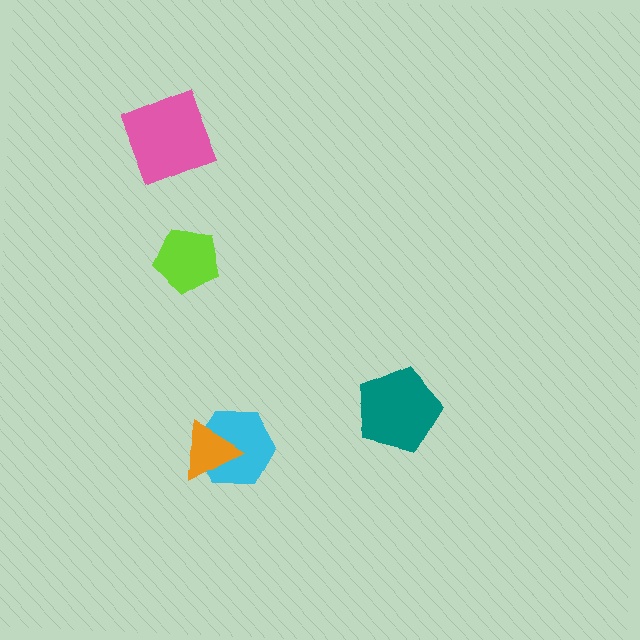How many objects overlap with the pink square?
0 objects overlap with the pink square.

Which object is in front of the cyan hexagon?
The orange triangle is in front of the cyan hexagon.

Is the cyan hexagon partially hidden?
Yes, it is partially covered by another shape.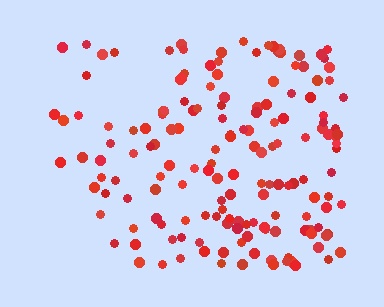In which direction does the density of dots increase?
From left to right, with the right side densest.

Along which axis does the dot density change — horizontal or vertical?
Horizontal.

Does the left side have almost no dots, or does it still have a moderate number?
Still a moderate number, just noticeably fewer than the right.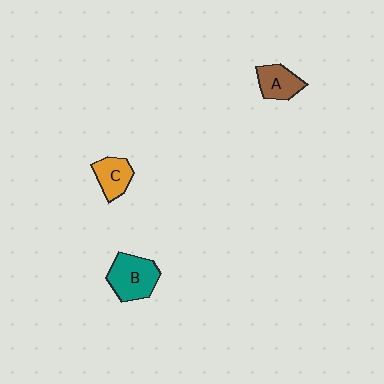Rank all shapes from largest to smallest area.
From largest to smallest: B (teal), A (brown), C (orange).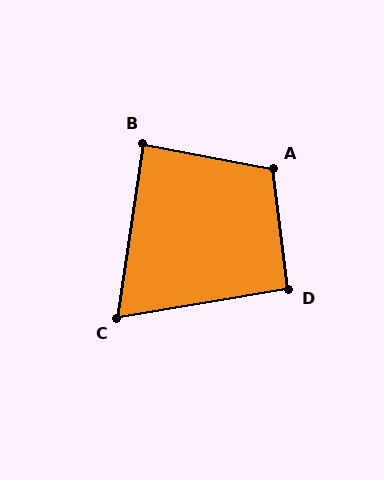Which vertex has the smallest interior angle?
C, at approximately 72 degrees.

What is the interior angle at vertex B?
Approximately 88 degrees (approximately right).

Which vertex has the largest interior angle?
A, at approximately 108 degrees.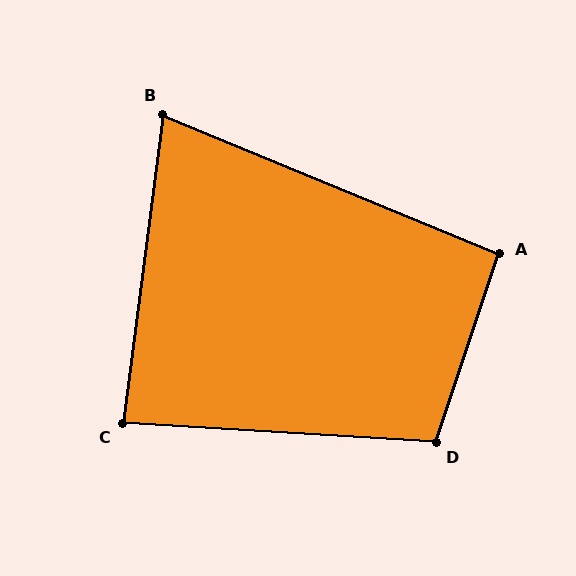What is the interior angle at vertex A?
Approximately 94 degrees (approximately right).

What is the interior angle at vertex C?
Approximately 86 degrees (approximately right).